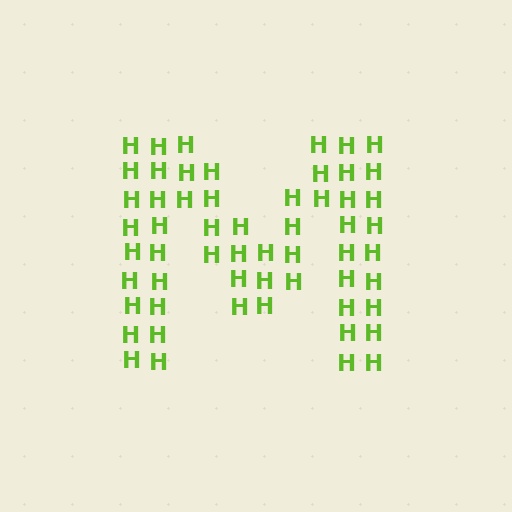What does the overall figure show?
The overall figure shows the letter M.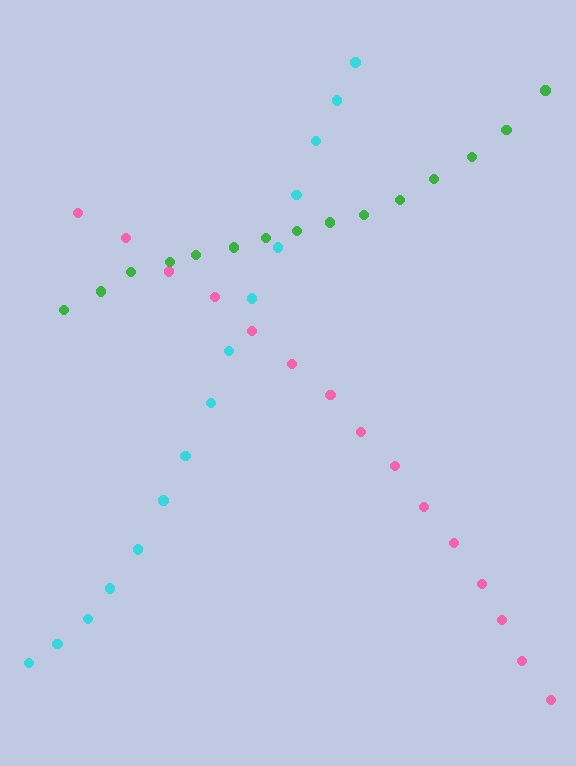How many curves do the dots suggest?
There are 3 distinct paths.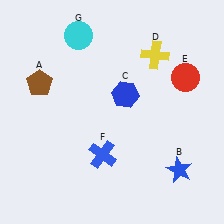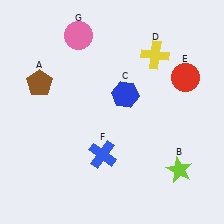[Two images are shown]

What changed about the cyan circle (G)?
In Image 1, G is cyan. In Image 2, it changed to pink.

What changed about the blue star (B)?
In Image 1, B is blue. In Image 2, it changed to lime.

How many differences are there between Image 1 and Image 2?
There are 2 differences between the two images.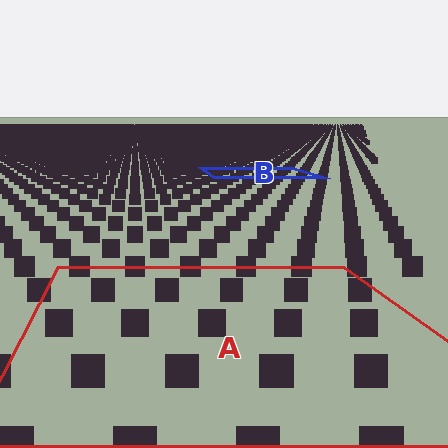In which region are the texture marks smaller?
The texture marks are smaller in region B, because it is farther away.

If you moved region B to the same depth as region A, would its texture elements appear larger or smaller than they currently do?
They would appear larger. At a closer depth, the same texture elements are projected at a bigger on-screen size.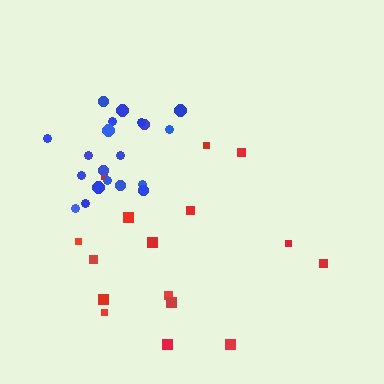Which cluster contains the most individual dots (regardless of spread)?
Blue (20).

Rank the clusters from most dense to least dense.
blue, red.